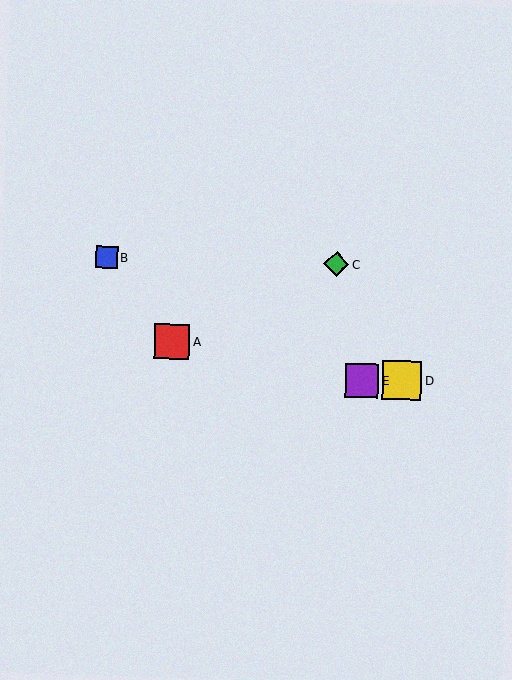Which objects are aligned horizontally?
Objects B, C are aligned horizontally.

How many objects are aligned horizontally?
2 objects (B, C) are aligned horizontally.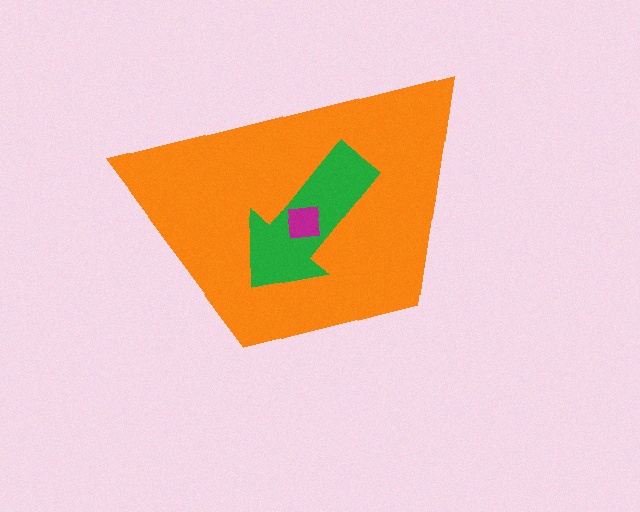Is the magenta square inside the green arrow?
Yes.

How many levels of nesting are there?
3.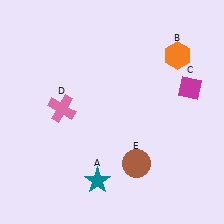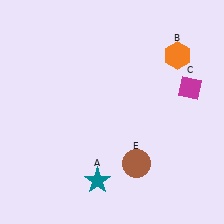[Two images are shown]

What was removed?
The pink cross (D) was removed in Image 2.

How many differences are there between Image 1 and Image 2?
There is 1 difference between the two images.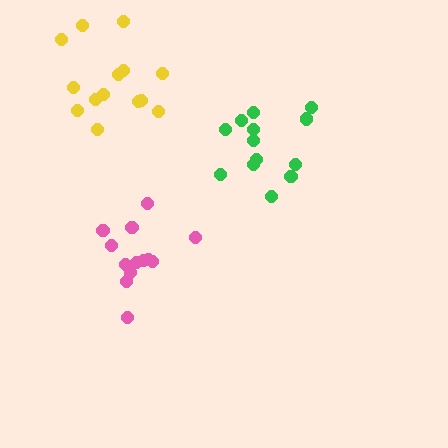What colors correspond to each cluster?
The clusters are colored: yellow, pink, green.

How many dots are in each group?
Group 1: 14 dots, Group 2: 13 dots, Group 3: 14 dots (41 total).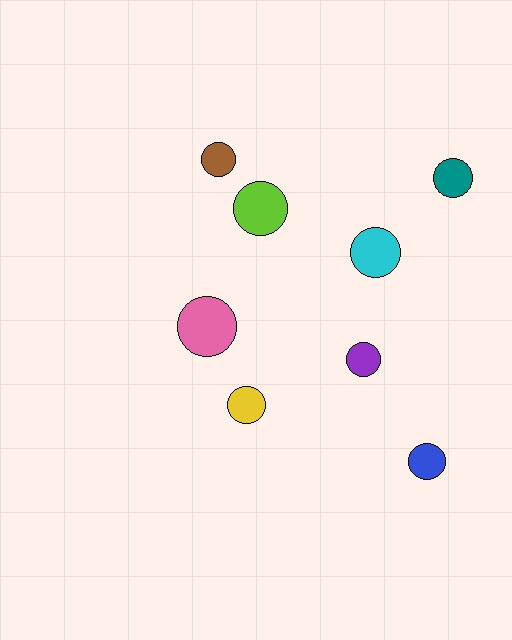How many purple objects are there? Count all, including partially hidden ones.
There is 1 purple object.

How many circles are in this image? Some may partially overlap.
There are 8 circles.